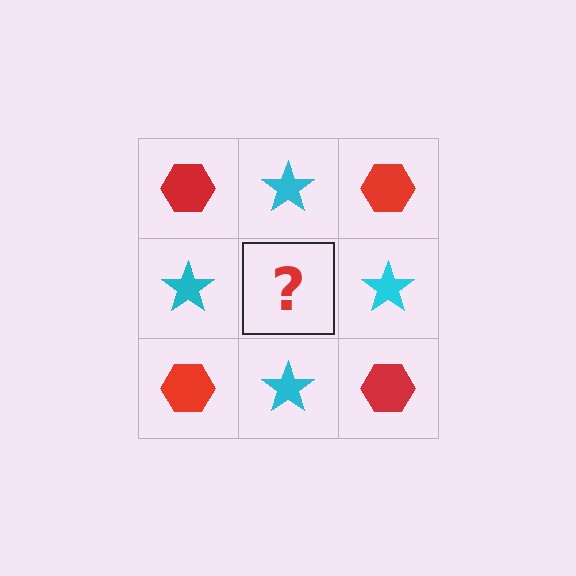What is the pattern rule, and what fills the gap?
The rule is that it alternates red hexagon and cyan star in a checkerboard pattern. The gap should be filled with a red hexagon.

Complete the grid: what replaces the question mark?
The question mark should be replaced with a red hexagon.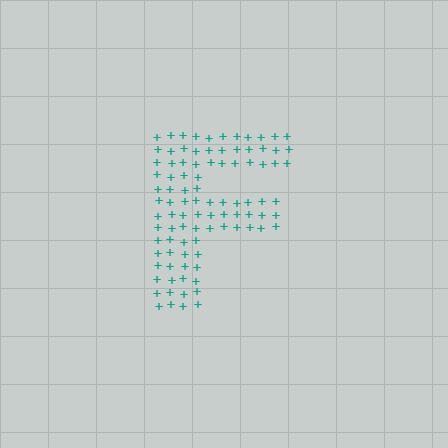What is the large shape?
The large shape is the letter F.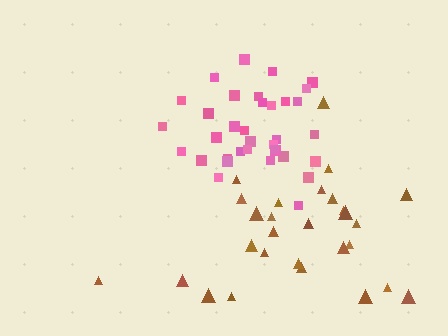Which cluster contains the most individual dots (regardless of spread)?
Pink (35).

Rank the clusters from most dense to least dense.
pink, brown.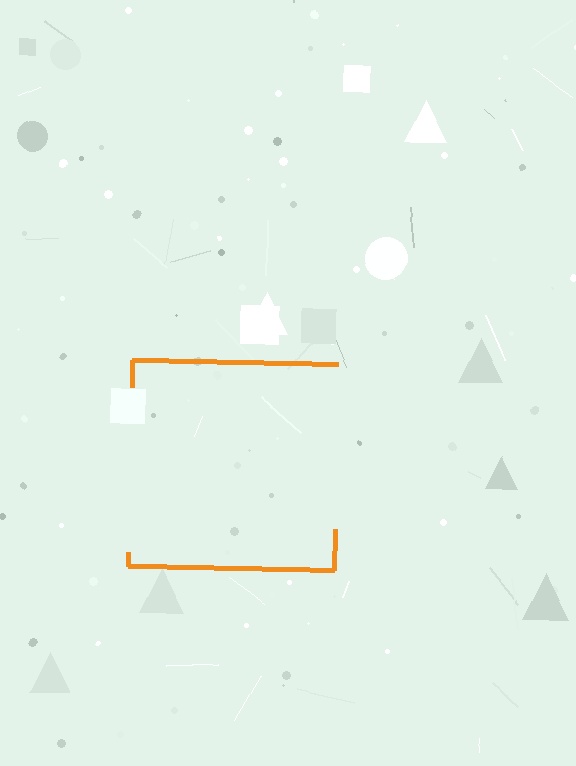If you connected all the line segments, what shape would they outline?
They would outline a square.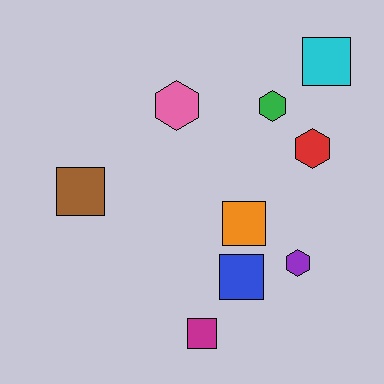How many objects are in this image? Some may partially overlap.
There are 9 objects.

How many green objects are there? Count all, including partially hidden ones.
There is 1 green object.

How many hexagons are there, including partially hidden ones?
There are 4 hexagons.